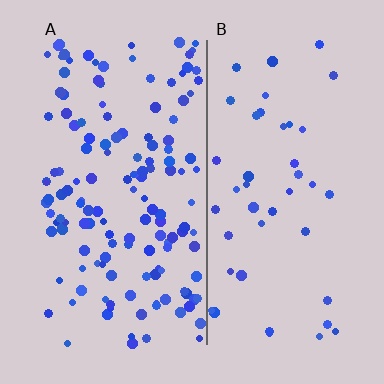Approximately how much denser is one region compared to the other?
Approximately 3.1× — region A over region B.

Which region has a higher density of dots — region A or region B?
A (the left).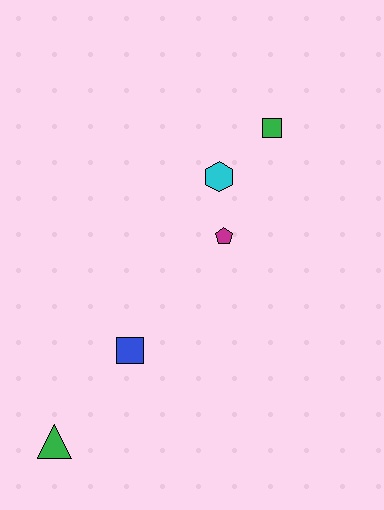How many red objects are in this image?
There are no red objects.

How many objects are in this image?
There are 5 objects.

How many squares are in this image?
There are 2 squares.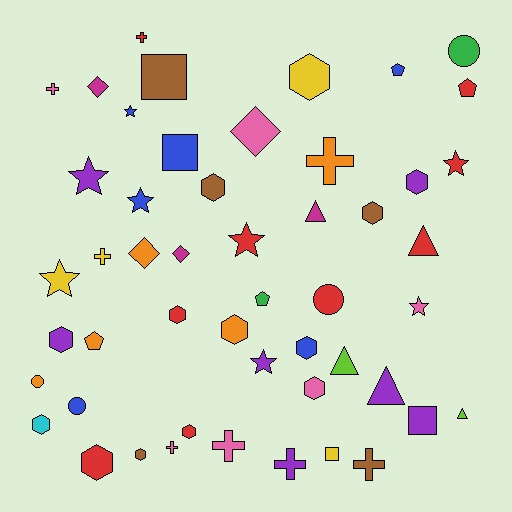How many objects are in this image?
There are 50 objects.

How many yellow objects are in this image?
There are 4 yellow objects.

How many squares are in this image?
There are 4 squares.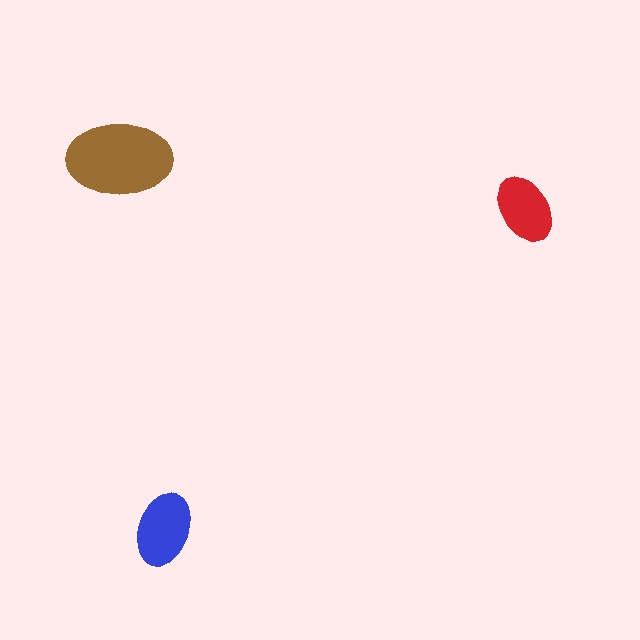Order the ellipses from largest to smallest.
the brown one, the blue one, the red one.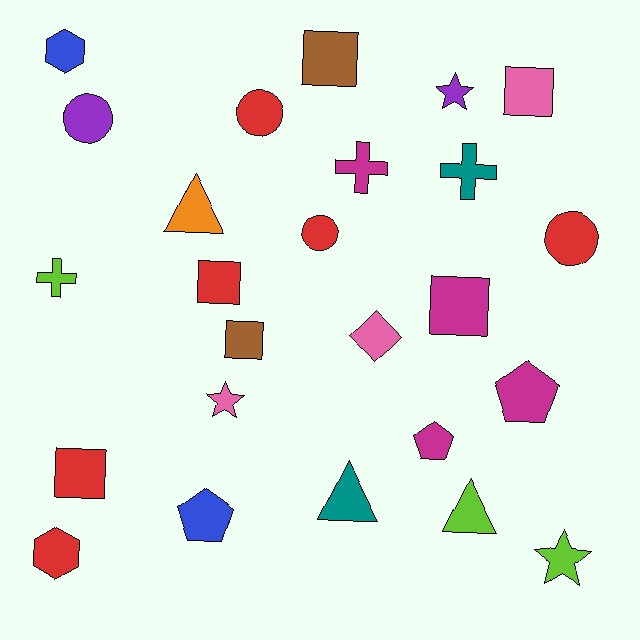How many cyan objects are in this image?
There are no cyan objects.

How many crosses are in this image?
There are 3 crosses.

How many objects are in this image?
There are 25 objects.